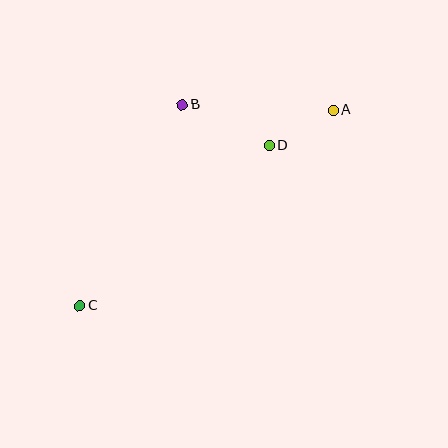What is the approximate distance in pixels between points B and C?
The distance between B and C is approximately 226 pixels.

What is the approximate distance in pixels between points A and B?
The distance between A and B is approximately 151 pixels.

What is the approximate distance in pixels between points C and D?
The distance between C and D is approximately 248 pixels.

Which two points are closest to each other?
Points A and D are closest to each other.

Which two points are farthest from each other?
Points A and C are farthest from each other.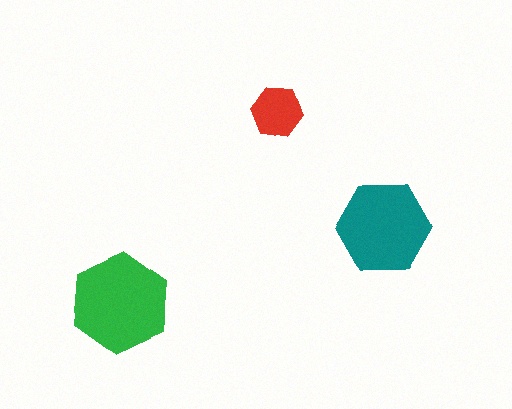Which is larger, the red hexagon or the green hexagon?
The green one.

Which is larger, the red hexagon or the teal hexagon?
The teal one.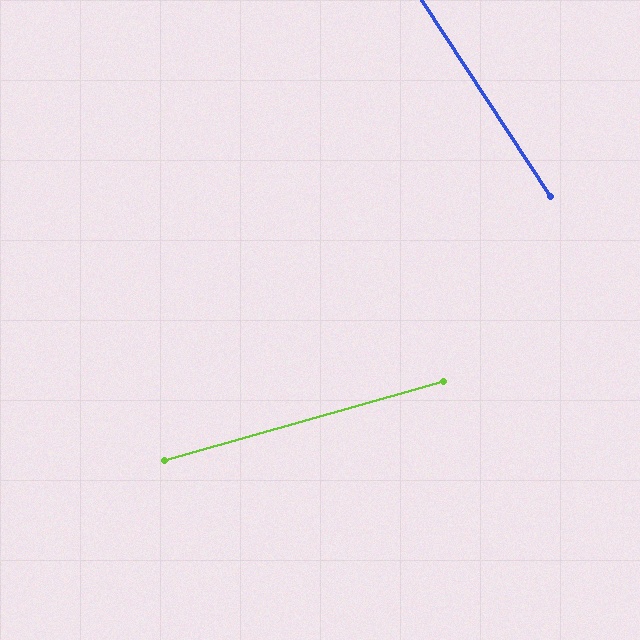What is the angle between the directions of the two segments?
Approximately 73 degrees.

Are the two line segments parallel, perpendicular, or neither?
Neither parallel nor perpendicular — they differ by about 73°.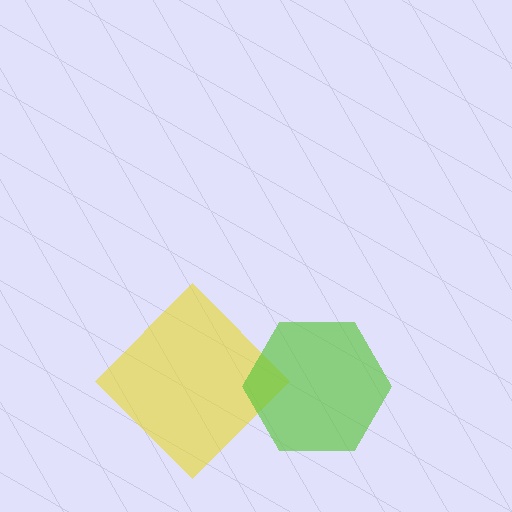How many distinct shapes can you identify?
There are 2 distinct shapes: a yellow diamond, a lime hexagon.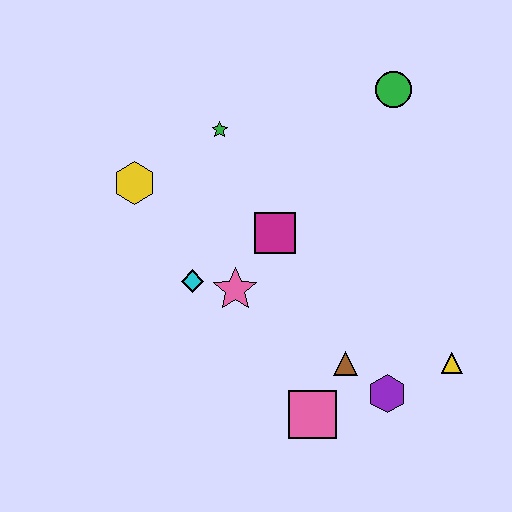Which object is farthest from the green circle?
The pink square is farthest from the green circle.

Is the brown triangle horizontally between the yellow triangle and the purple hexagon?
No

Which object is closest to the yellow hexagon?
The green star is closest to the yellow hexagon.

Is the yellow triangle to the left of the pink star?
No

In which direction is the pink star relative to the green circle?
The pink star is below the green circle.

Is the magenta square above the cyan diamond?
Yes